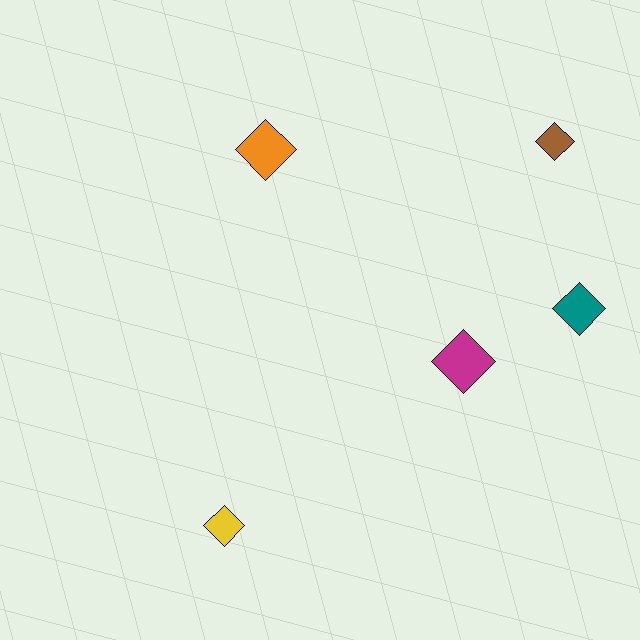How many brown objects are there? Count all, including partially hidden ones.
There is 1 brown object.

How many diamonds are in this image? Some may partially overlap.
There are 5 diamonds.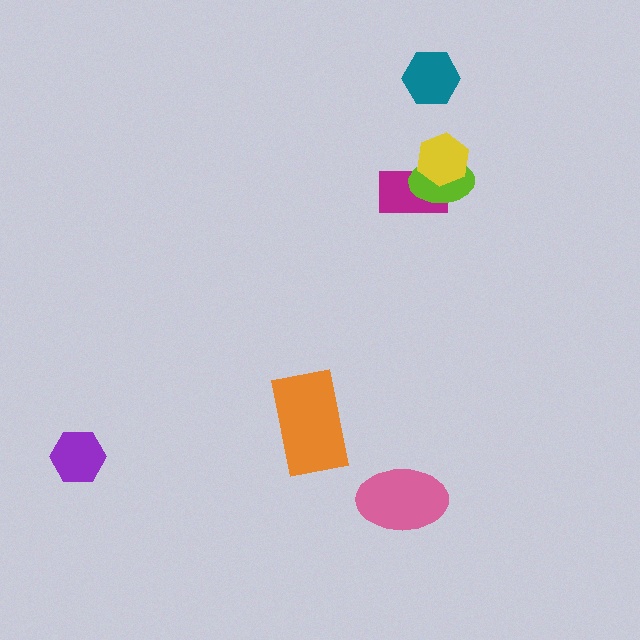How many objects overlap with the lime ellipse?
2 objects overlap with the lime ellipse.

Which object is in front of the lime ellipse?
The yellow hexagon is in front of the lime ellipse.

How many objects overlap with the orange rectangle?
0 objects overlap with the orange rectangle.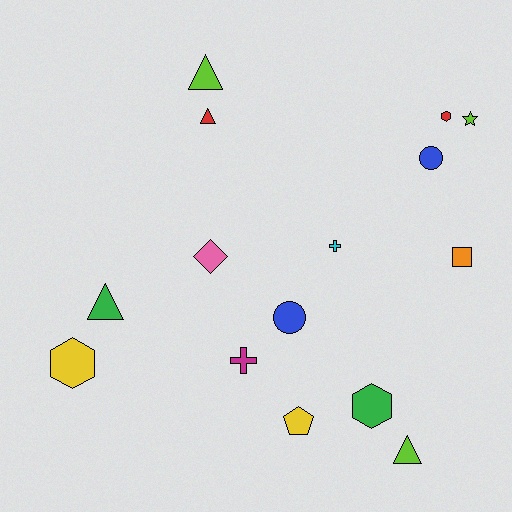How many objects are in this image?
There are 15 objects.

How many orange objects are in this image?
There is 1 orange object.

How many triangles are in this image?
There are 4 triangles.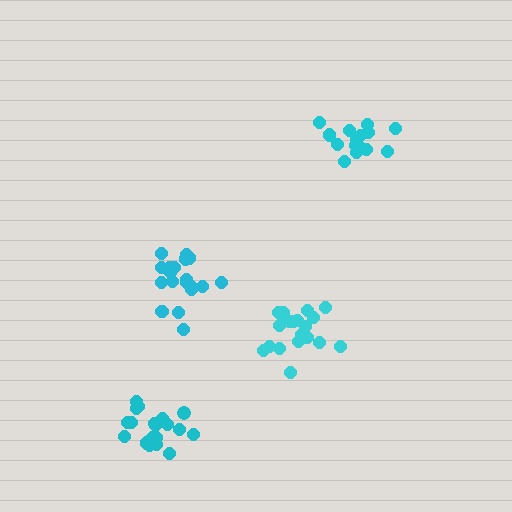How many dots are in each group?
Group 1: 15 dots, Group 2: 19 dots, Group 3: 19 dots, Group 4: 19 dots (72 total).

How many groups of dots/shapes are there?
There are 4 groups.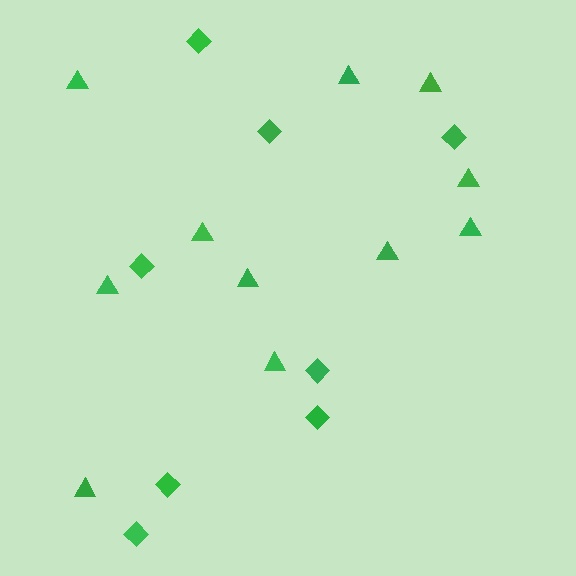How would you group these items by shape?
There are 2 groups: one group of diamonds (8) and one group of triangles (11).